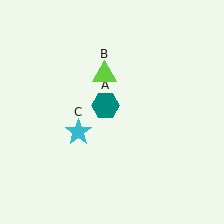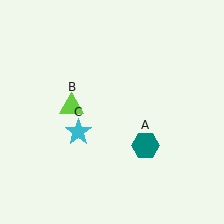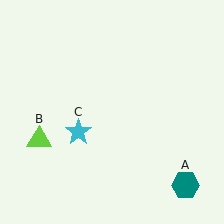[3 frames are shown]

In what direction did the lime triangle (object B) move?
The lime triangle (object B) moved down and to the left.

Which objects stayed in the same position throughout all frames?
Cyan star (object C) remained stationary.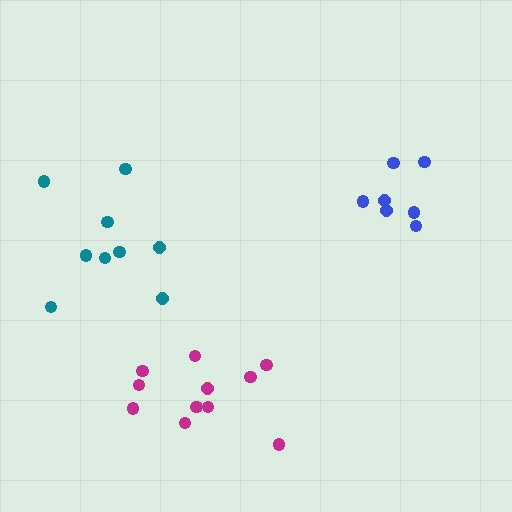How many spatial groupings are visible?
There are 3 spatial groupings.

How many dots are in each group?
Group 1: 11 dots, Group 2: 9 dots, Group 3: 7 dots (27 total).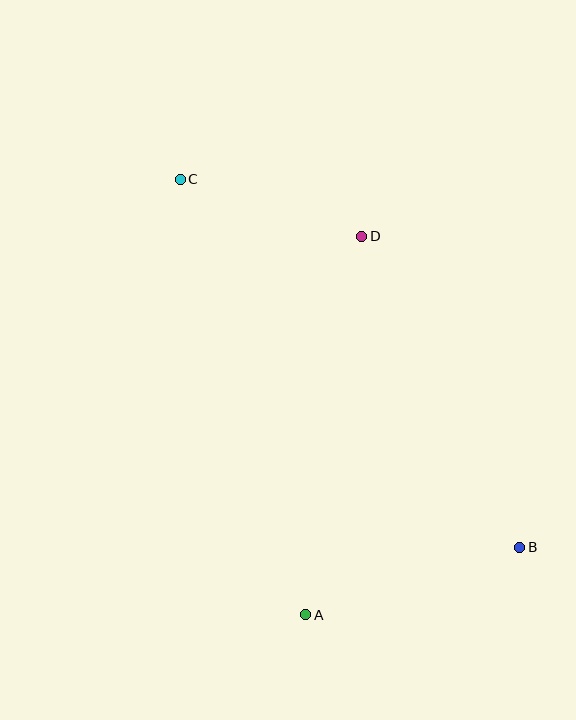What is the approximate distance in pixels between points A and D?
The distance between A and D is approximately 383 pixels.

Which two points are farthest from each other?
Points B and C are farthest from each other.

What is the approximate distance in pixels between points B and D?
The distance between B and D is approximately 349 pixels.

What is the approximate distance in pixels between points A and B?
The distance between A and B is approximately 224 pixels.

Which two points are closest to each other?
Points C and D are closest to each other.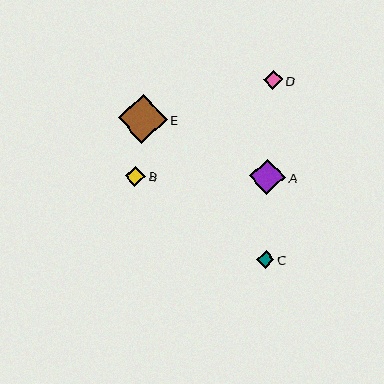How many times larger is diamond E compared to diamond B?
Diamond E is approximately 2.4 times the size of diamond B.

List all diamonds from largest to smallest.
From largest to smallest: E, A, B, D, C.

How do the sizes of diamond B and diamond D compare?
Diamond B and diamond D are approximately the same size.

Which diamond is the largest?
Diamond E is the largest with a size of approximately 48 pixels.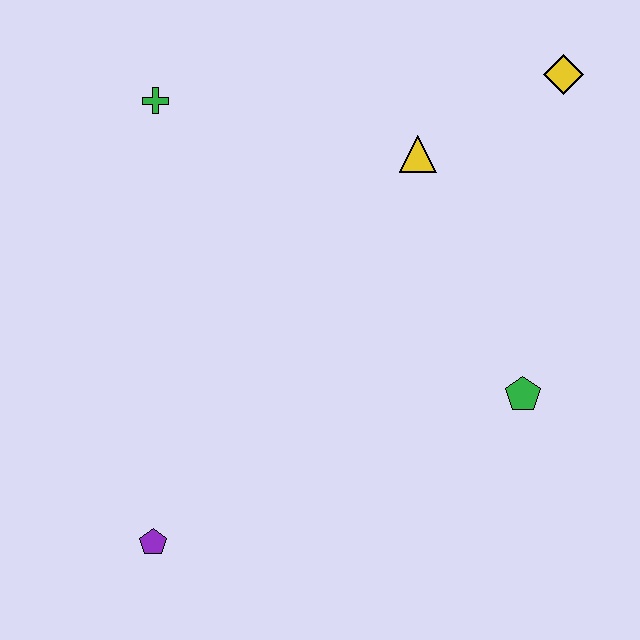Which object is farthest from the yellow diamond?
The purple pentagon is farthest from the yellow diamond.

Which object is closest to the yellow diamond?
The yellow triangle is closest to the yellow diamond.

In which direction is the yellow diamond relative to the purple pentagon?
The yellow diamond is above the purple pentagon.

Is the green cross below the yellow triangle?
No